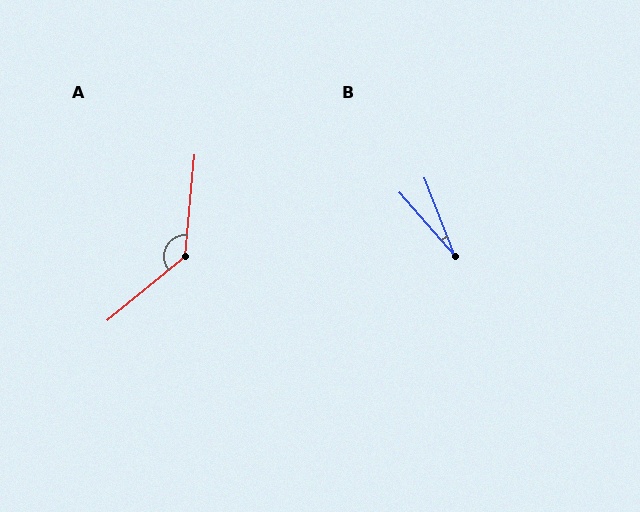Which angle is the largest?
A, at approximately 135 degrees.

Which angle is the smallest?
B, at approximately 19 degrees.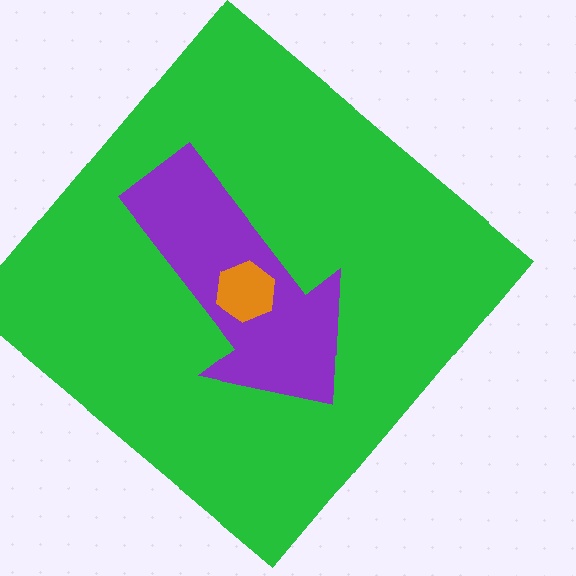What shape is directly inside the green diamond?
The purple arrow.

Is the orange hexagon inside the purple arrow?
Yes.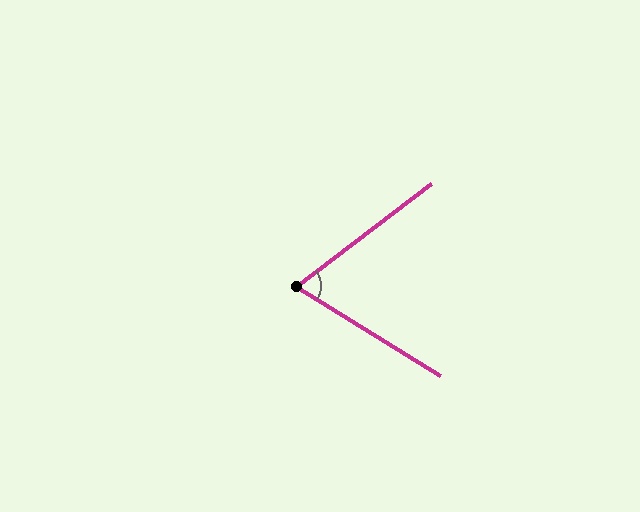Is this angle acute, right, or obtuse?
It is acute.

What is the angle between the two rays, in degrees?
Approximately 69 degrees.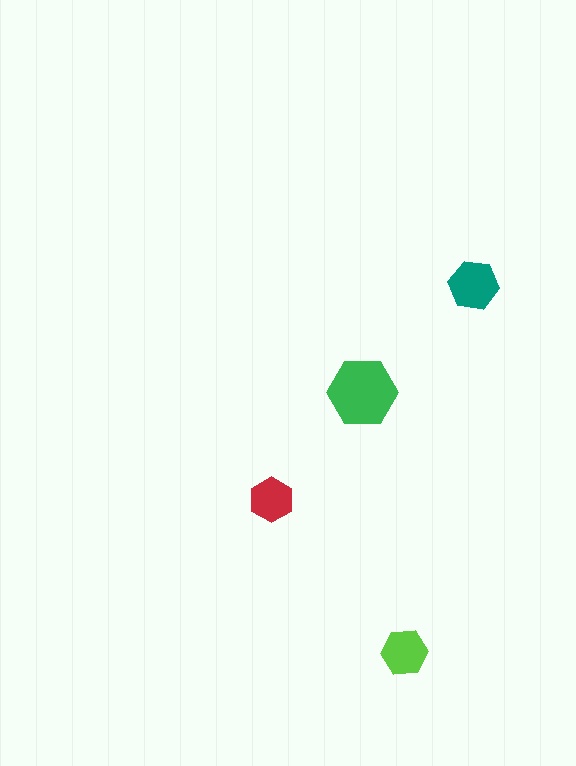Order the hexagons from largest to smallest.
the green one, the teal one, the lime one, the red one.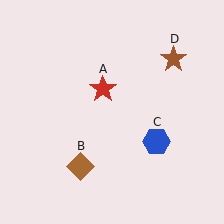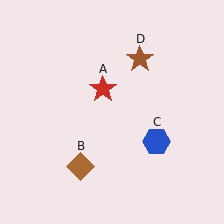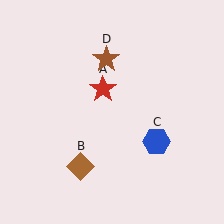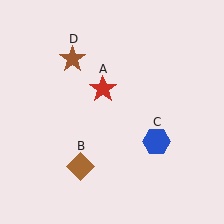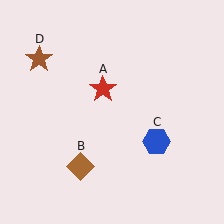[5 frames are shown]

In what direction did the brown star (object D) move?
The brown star (object D) moved left.